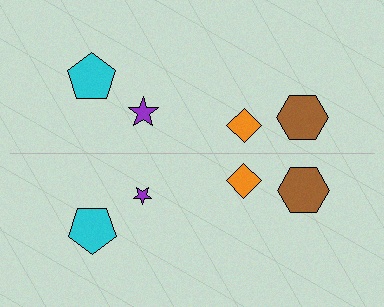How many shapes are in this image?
There are 8 shapes in this image.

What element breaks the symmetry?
The purple star on the bottom side has a different size than its mirror counterpart.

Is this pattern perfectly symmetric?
No, the pattern is not perfectly symmetric. The purple star on the bottom side has a different size than its mirror counterpart.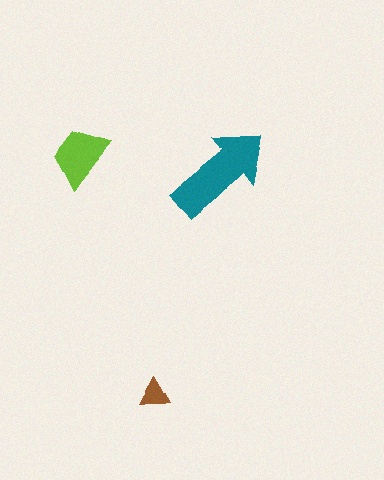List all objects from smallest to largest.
The brown triangle, the lime trapezoid, the teal arrow.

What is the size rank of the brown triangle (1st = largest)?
3rd.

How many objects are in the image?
There are 3 objects in the image.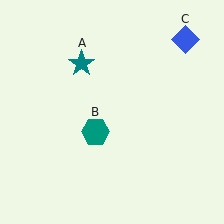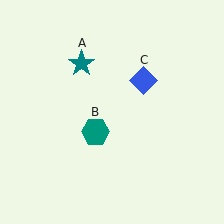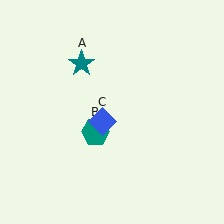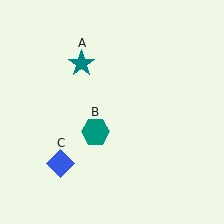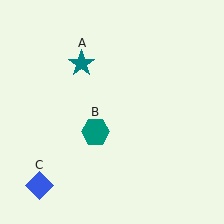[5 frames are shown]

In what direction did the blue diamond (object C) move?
The blue diamond (object C) moved down and to the left.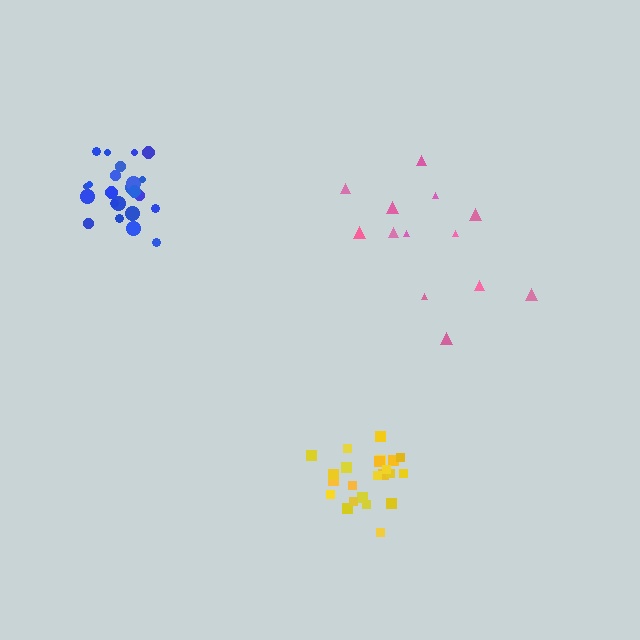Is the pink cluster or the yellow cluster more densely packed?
Yellow.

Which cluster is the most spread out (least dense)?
Pink.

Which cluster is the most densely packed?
Blue.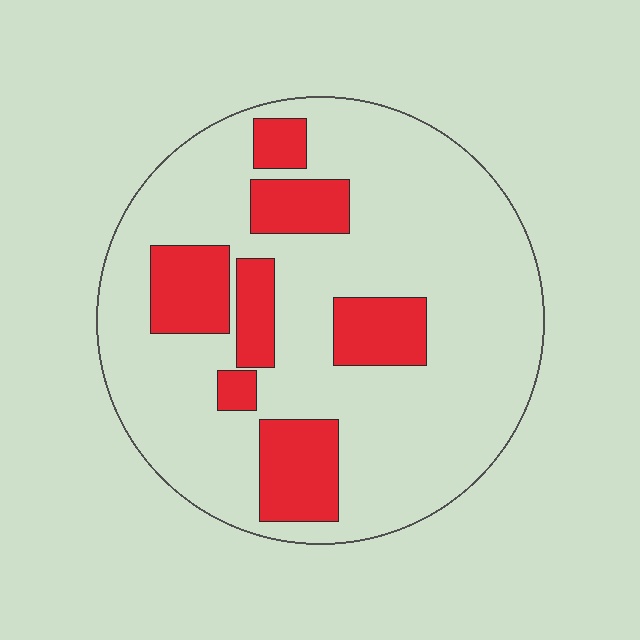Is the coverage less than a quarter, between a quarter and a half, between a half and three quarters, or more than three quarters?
Less than a quarter.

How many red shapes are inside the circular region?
7.